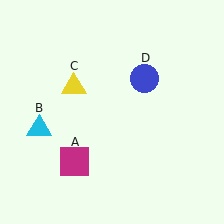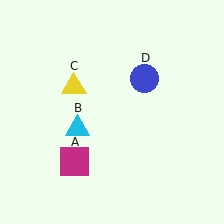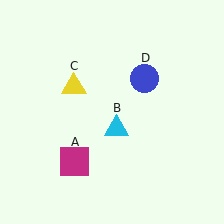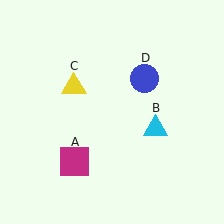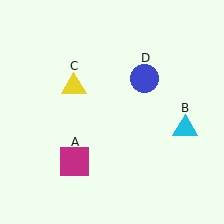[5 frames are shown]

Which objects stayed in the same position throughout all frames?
Magenta square (object A) and yellow triangle (object C) and blue circle (object D) remained stationary.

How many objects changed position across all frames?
1 object changed position: cyan triangle (object B).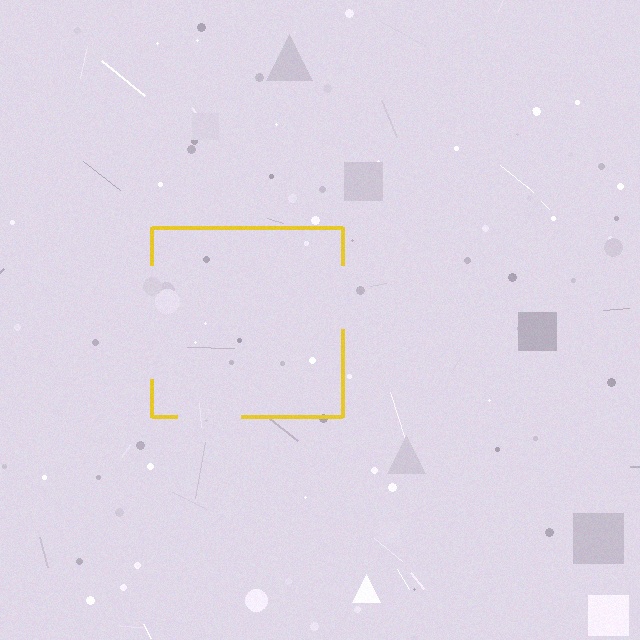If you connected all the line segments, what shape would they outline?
They would outline a square.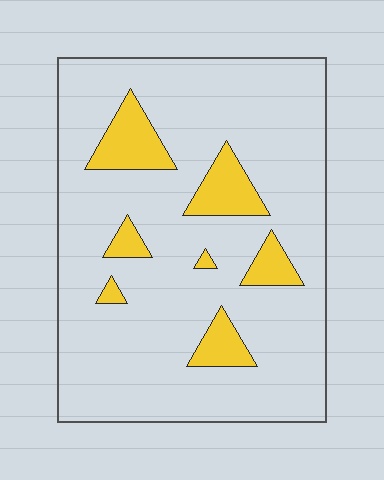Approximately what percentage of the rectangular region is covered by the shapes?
Approximately 15%.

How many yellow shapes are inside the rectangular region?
7.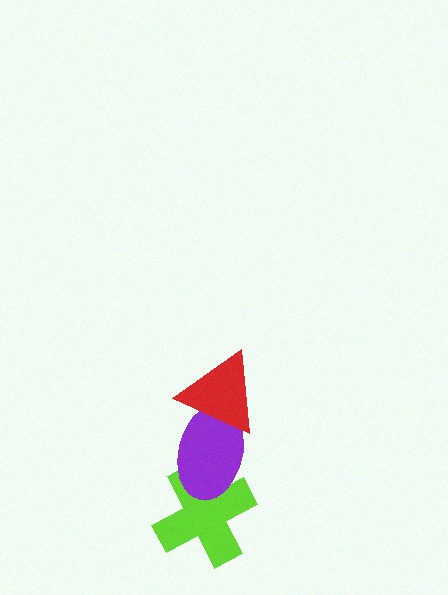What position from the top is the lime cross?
The lime cross is 3rd from the top.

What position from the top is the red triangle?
The red triangle is 1st from the top.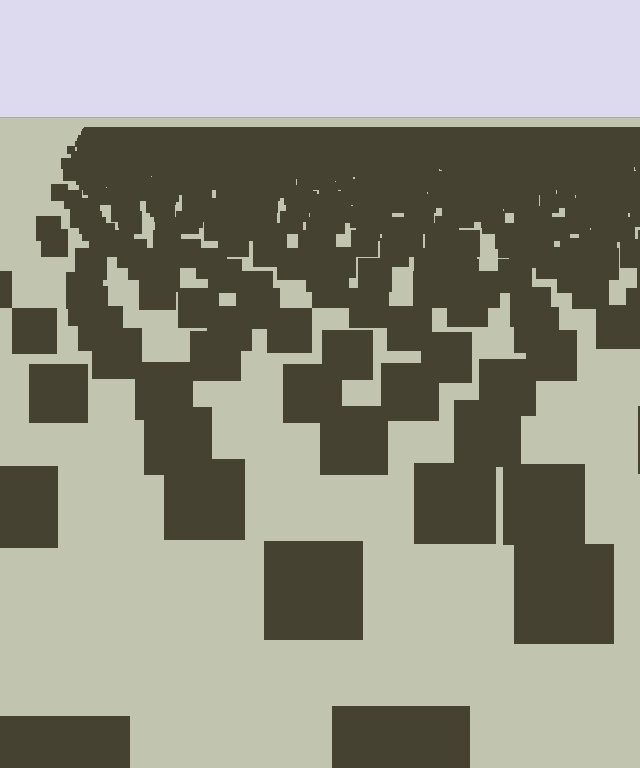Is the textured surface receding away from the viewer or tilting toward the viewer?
The surface is receding away from the viewer. Texture elements get smaller and denser toward the top.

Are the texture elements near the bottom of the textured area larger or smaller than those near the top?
Larger. Near the bottom, elements are closer to the viewer and appear at a bigger on-screen size.